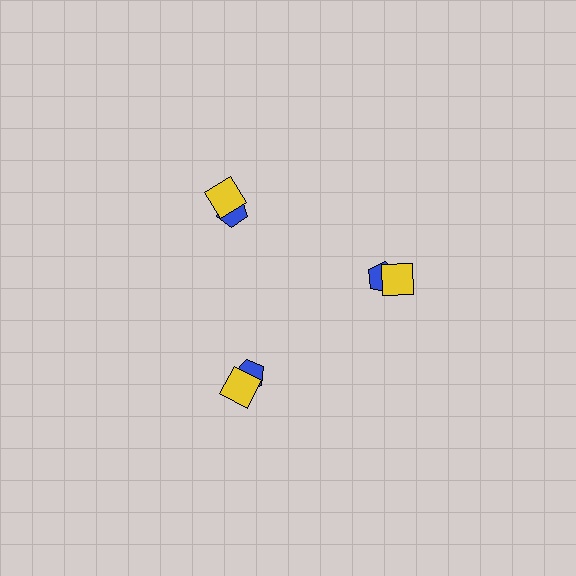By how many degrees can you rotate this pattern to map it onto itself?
The pattern maps onto itself every 120 degrees of rotation.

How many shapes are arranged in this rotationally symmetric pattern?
There are 6 shapes, arranged in 3 groups of 2.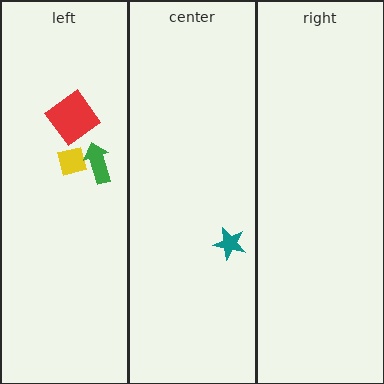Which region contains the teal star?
The center region.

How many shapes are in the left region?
3.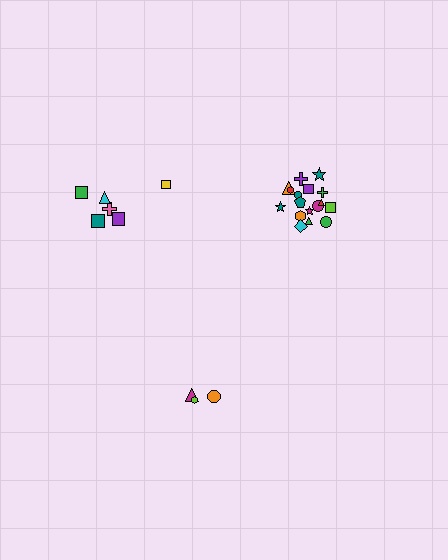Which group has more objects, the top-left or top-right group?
The top-right group.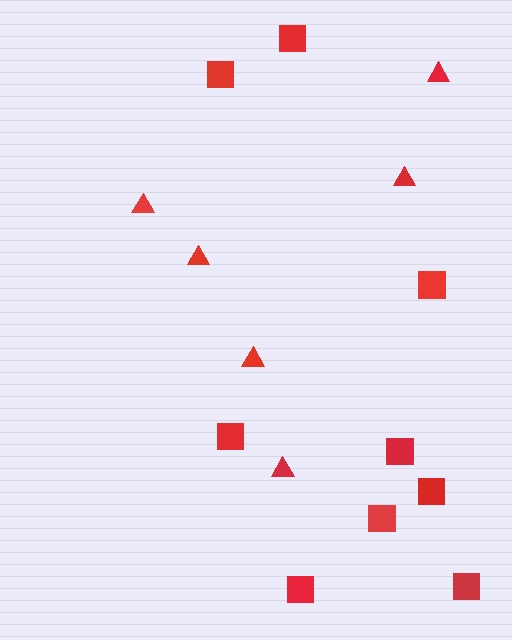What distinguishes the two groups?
There are 2 groups: one group of squares (9) and one group of triangles (6).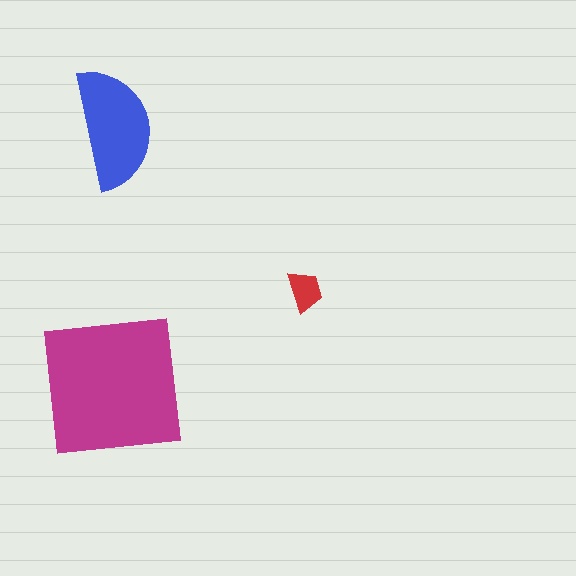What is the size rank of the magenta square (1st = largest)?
1st.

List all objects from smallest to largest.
The red trapezoid, the blue semicircle, the magenta square.